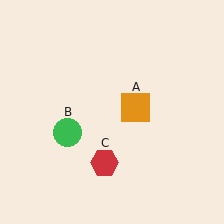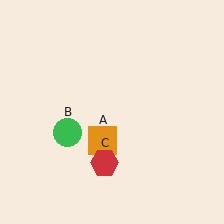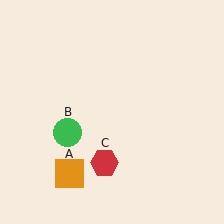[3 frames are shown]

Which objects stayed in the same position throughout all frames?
Green circle (object B) and red hexagon (object C) remained stationary.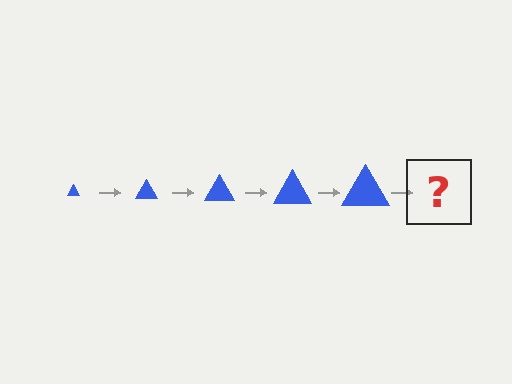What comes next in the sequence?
The next element should be a blue triangle, larger than the previous one.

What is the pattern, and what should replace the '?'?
The pattern is that the triangle gets progressively larger each step. The '?' should be a blue triangle, larger than the previous one.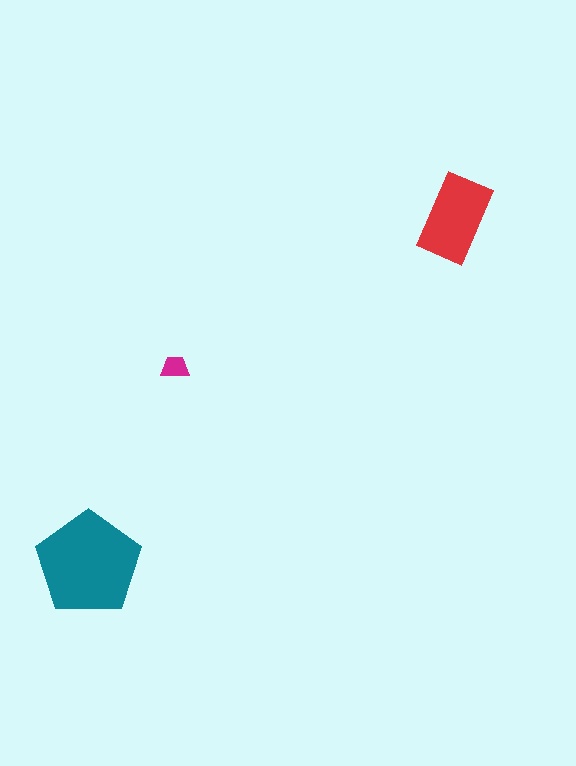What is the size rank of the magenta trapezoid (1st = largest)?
3rd.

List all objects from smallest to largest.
The magenta trapezoid, the red rectangle, the teal pentagon.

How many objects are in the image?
There are 3 objects in the image.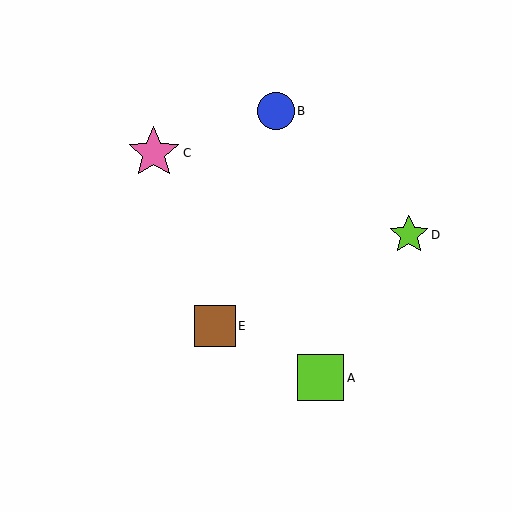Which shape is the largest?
The pink star (labeled C) is the largest.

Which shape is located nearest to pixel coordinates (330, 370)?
The lime square (labeled A) at (321, 378) is nearest to that location.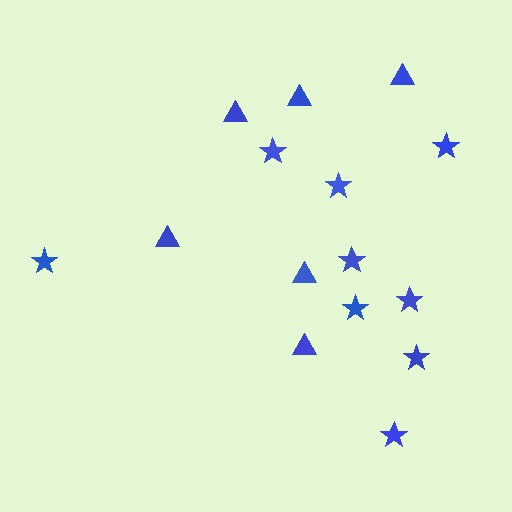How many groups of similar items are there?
There are 2 groups: one group of stars (9) and one group of triangles (6).